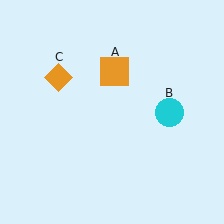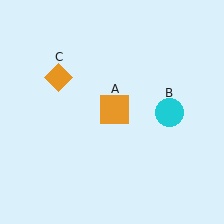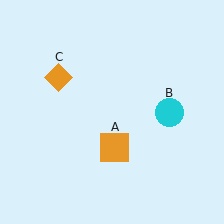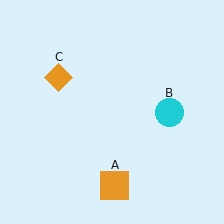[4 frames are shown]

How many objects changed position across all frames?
1 object changed position: orange square (object A).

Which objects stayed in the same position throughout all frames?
Cyan circle (object B) and orange diamond (object C) remained stationary.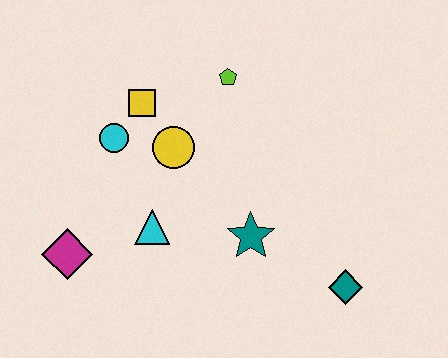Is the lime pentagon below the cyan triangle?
No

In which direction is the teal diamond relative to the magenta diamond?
The teal diamond is to the right of the magenta diamond.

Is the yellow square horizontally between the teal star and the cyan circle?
Yes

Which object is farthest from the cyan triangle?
The teal diamond is farthest from the cyan triangle.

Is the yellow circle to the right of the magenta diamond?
Yes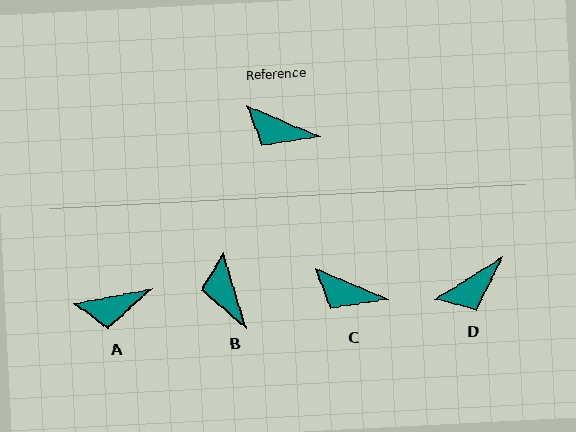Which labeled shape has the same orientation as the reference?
C.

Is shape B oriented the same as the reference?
No, it is off by about 50 degrees.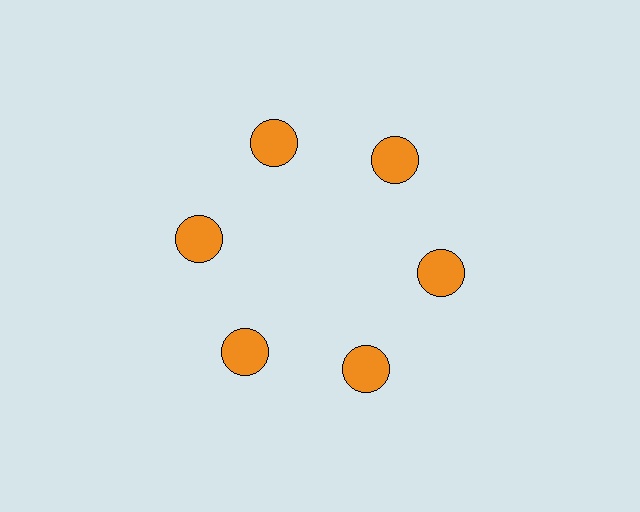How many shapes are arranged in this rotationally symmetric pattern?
There are 6 shapes, arranged in 6 groups of 1.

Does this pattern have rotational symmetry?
Yes, this pattern has 6-fold rotational symmetry. It looks the same after rotating 60 degrees around the center.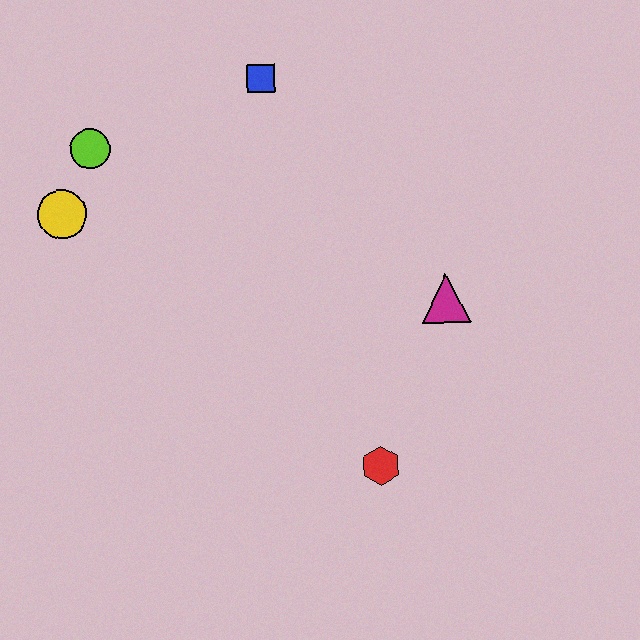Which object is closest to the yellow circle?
The lime circle is closest to the yellow circle.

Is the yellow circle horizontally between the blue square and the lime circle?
No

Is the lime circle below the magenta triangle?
No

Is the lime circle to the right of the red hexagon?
No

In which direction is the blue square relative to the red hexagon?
The blue square is above the red hexagon.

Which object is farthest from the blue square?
The red hexagon is farthest from the blue square.